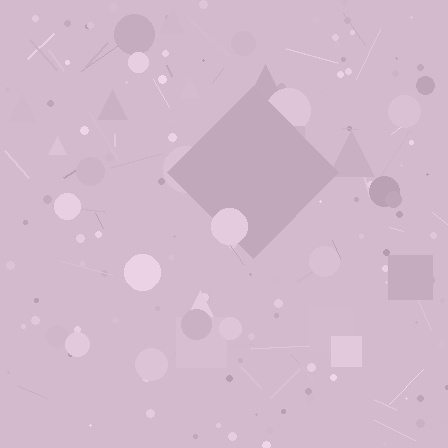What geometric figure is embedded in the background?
A diamond is embedded in the background.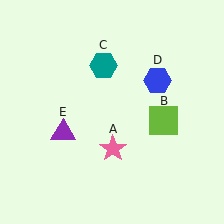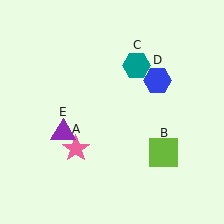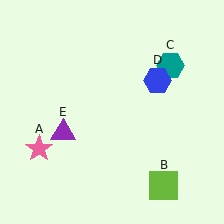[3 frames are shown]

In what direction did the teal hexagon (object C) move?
The teal hexagon (object C) moved right.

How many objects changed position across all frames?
3 objects changed position: pink star (object A), lime square (object B), teal hexagon (object C).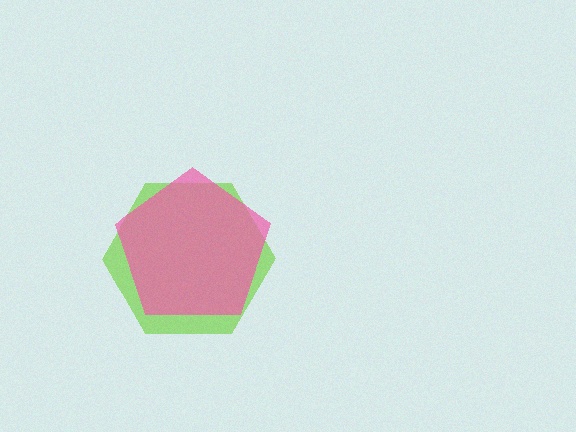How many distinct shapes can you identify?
There are 2 distinct shapes: a lime hexagon, a pink pentagon.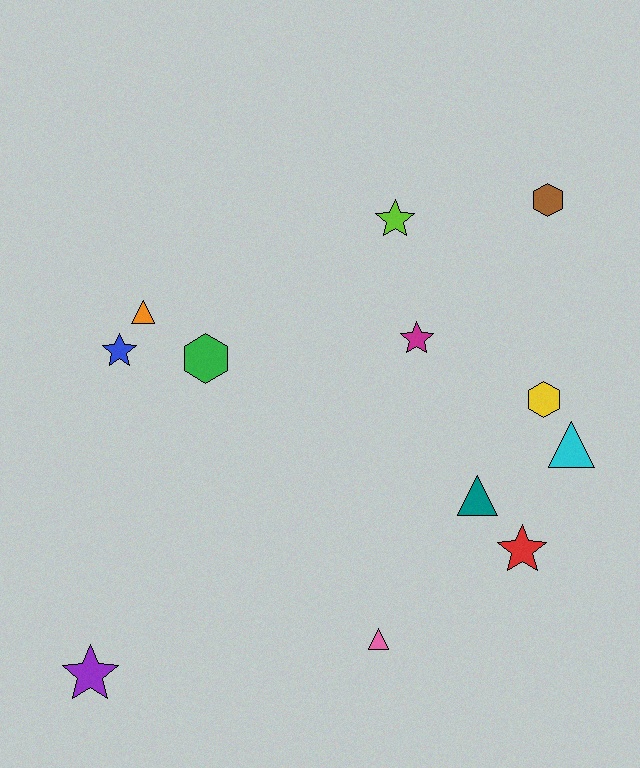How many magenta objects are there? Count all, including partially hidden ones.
There is 1 magenta object.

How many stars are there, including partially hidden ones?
There are 5 stars.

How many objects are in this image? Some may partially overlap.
There are 12 objects.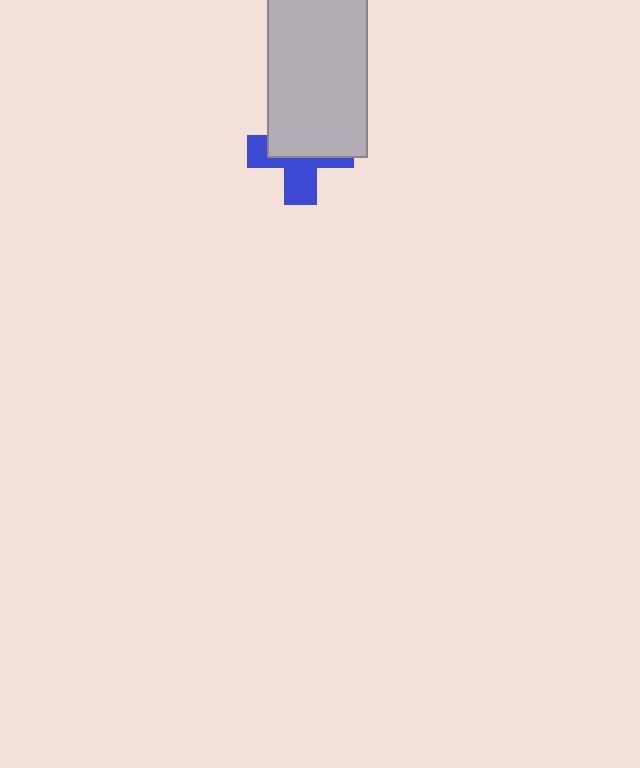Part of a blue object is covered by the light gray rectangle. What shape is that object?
It is a cross.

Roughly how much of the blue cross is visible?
About half of it is visible (roughly 47%).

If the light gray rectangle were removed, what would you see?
You would see the complete blue cross.